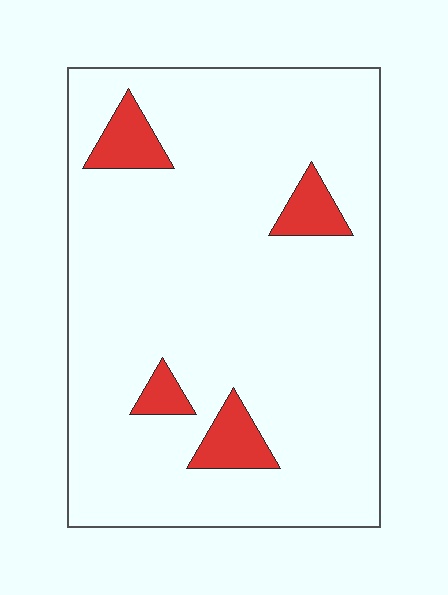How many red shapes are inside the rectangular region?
4.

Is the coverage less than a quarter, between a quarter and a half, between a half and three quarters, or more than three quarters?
Less than a quarter.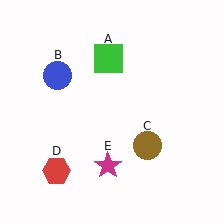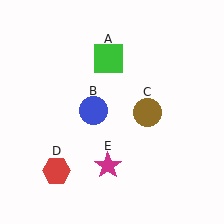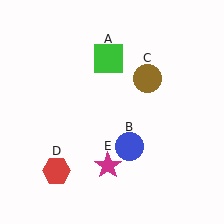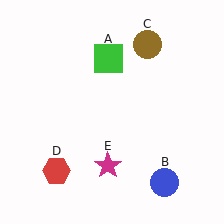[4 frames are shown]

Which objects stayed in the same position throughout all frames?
Green square (object A) and red hexagon (object D) and magenta star (object E) remained stationary.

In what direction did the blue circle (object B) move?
The blue circle (object B) moved down and to the right.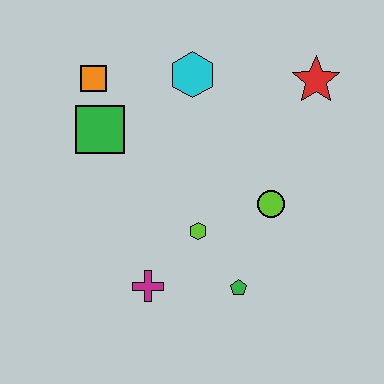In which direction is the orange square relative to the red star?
The orange square is to the left of the red star.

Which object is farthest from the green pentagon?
The orange square is farthest from the green pentagon.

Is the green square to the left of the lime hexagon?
Yes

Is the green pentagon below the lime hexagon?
Yes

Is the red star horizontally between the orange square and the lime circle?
No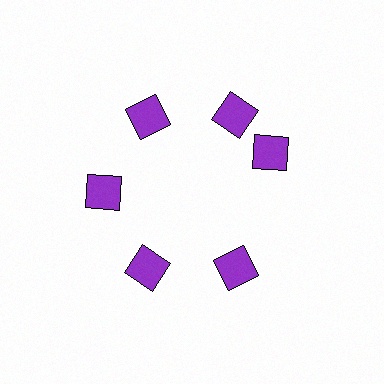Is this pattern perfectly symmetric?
No. The 6 purple diamonds are arranged in a ring, but one element near the 3 o'clock position is rotated out of alignment along the ring, breaking the 6-fold rotational symmetry.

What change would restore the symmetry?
The symmetry would be restored by rotating it back into even spacing with its neighbors so that all 6 diamonds sit at equal angles and equal distance from the center.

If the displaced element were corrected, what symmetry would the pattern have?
It would have 6-fold rotational symmetry — the pattern would map onto itself every 60 degrees.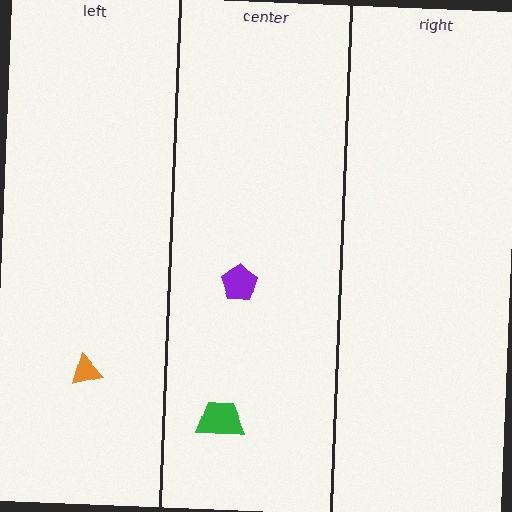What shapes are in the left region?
The orange triangle.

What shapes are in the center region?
The purple pentagon, the green trapezoid.